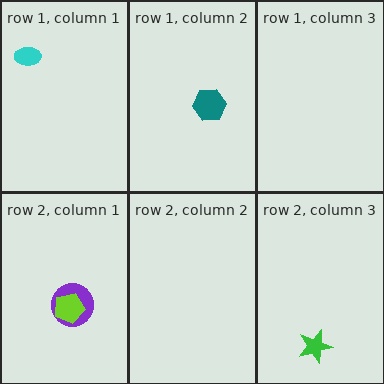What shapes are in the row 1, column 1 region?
The cyan ellipse.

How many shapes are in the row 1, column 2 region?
1.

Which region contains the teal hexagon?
The row 1, column 2 region.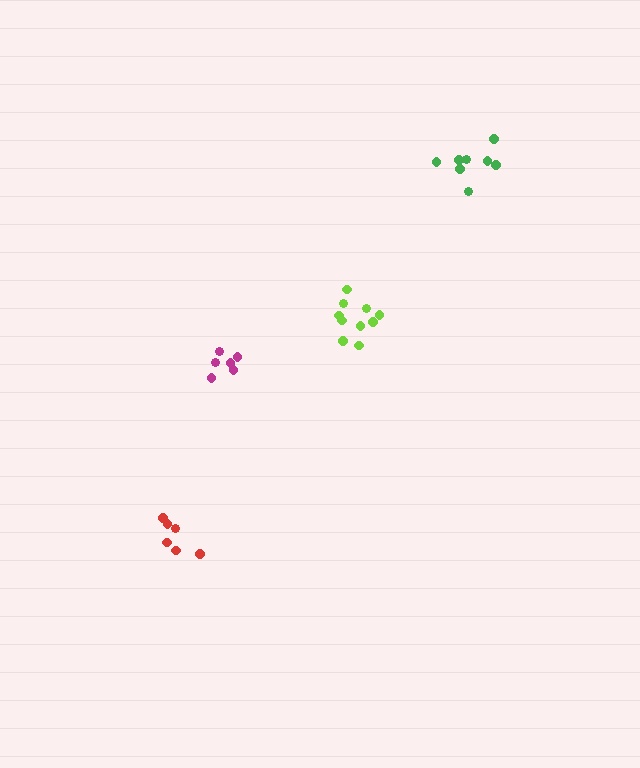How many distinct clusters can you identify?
There are 4 distinct clusters.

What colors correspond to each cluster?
The clusters are colored: red, magenta, lime, green.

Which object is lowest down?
The red cluster is bottommost.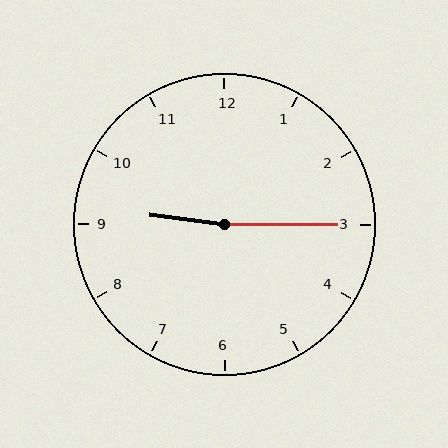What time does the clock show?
9:15.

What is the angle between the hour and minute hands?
Approximately 172 degrees.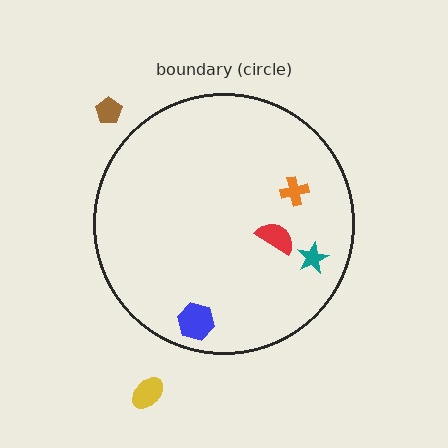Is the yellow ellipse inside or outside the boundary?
Outside.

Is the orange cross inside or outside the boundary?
Inside.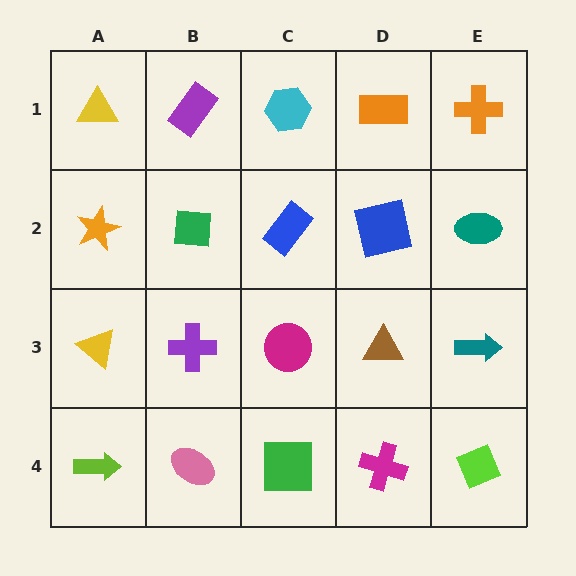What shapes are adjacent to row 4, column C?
A magenta circle (row 3, column C), a pink ellipse (row 4, column B), a magenta cross (row 4, column D).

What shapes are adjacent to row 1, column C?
A blue rectangle (row 2, column C), a purple rectangle (row 1, column B), an orange rectangle (row 1, column D).